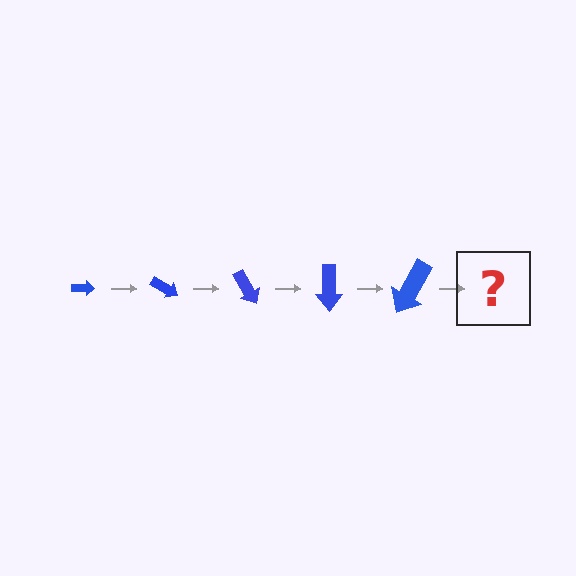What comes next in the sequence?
The next element should be an arrow, larger than the previous one and rotated 150 degrees from the start.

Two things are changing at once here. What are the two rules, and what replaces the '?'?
The two rules are that the arrow grows larger each step and it rotates 30 degrees each step. The '?' should be an arrow, larger than the previous one and rotated 150 degrees from the start.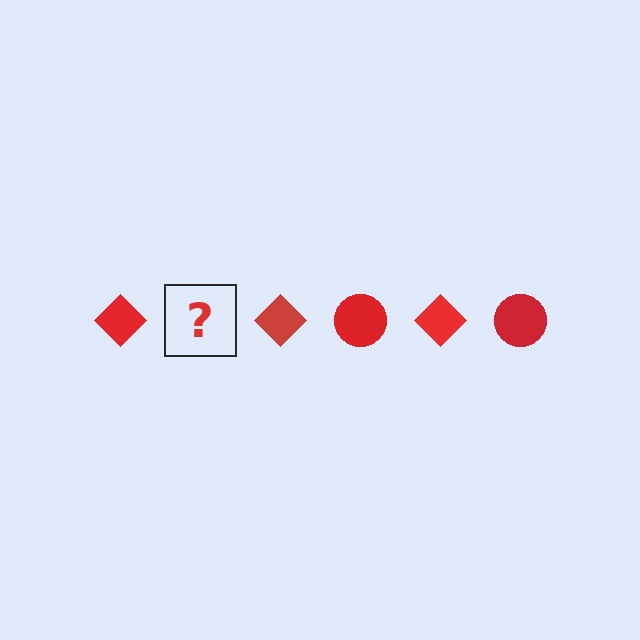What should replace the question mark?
The question mark should be replaced with a red circle.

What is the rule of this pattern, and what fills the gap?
The rule is that the pattern cycles through diamond, circle shapes in red. The gap should be filled with a red circle.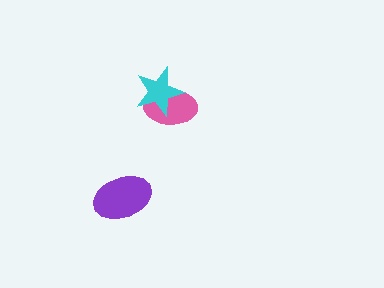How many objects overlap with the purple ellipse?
0 objects overlap with the purple ellipse.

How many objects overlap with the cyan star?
1 object overlaps with the cyan star.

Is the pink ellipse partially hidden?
Yes, it is partially covered by another shape.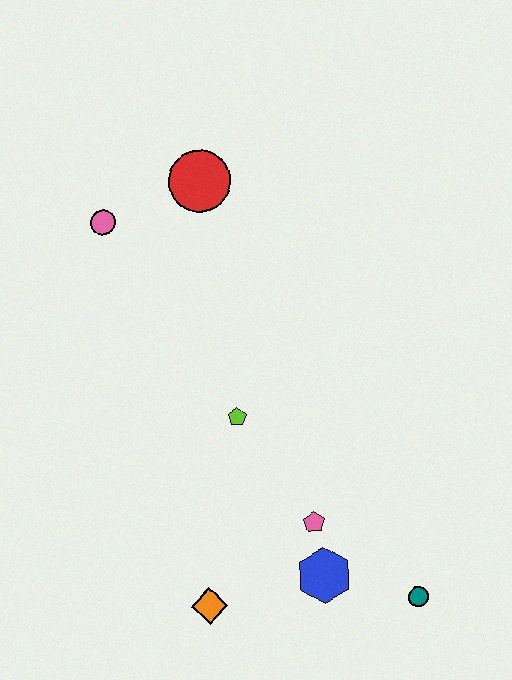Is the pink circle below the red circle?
Yes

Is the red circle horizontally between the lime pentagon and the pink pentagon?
No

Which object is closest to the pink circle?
The red circle is closest to the pink circle.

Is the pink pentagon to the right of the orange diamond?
Yes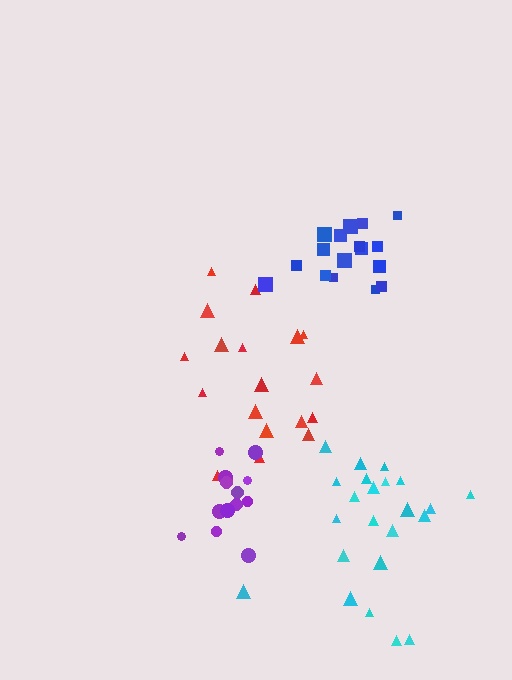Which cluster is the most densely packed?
Blue.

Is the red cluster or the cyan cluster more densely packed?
Cyan.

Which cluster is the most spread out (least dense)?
Red.